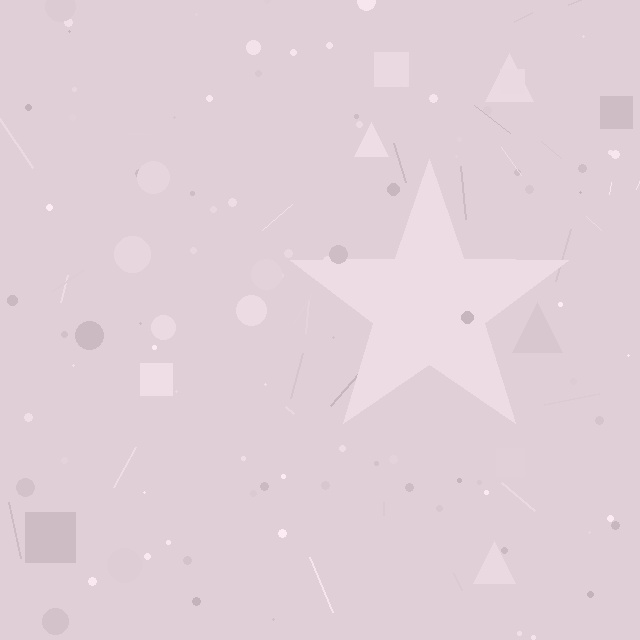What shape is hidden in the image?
A star is hidden in the image.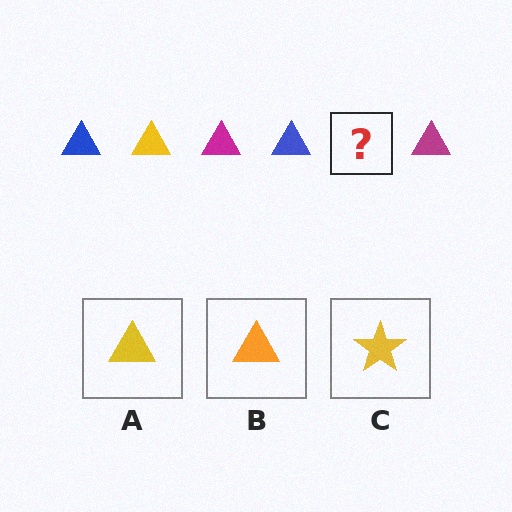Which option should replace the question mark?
Option A.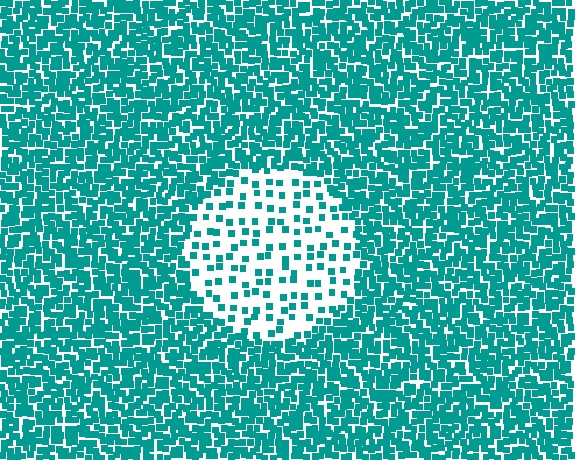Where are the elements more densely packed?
The elements are more densely packed outside the circle boundary.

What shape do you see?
I see a circle.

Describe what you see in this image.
The image contains small teal elements arranged at two different densities. A circle-shaped region is visible where the elements are less densely packed than the surrounding area.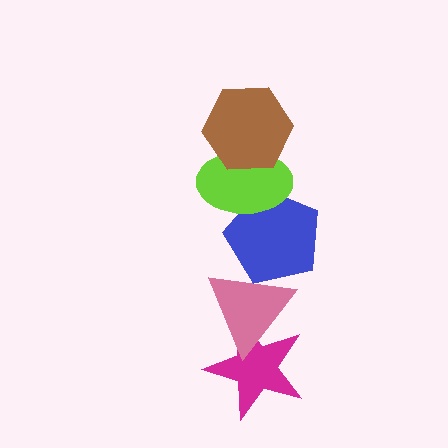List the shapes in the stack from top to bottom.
From top to bottom: the brown hexagon, the lime ellipse, the blue pentagon, the pink triangle, the magenta star.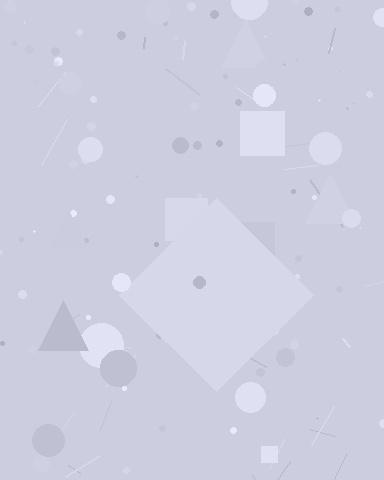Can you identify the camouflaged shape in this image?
The camouflaged shape is a diamond.